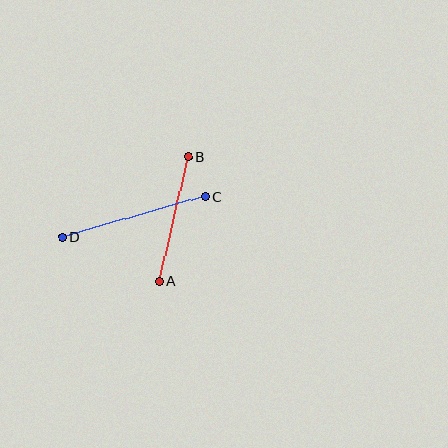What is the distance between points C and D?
The distance is approximately 149 pixels.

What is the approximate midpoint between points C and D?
The midpoint is at approximately (134, 217) pixels.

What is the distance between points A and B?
The distance is approximately 128 pixels.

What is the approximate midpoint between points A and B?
The midpoint is at approximately (174, 219) pixels.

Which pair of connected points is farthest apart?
Points C and D are farthest apart.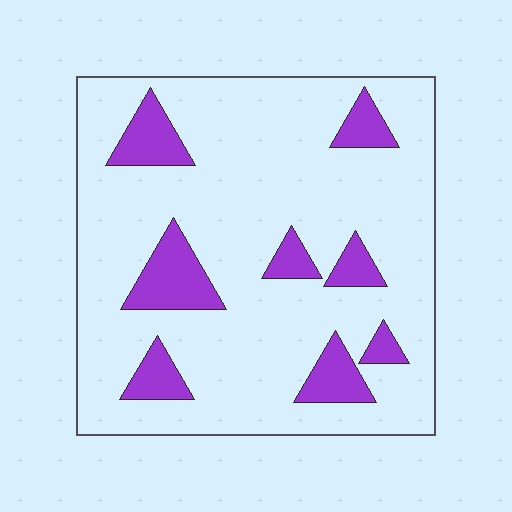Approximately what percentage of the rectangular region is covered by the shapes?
Approximately 15%.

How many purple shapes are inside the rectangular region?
8.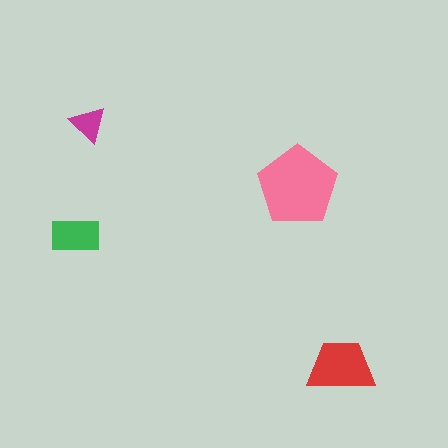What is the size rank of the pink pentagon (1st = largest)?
1st.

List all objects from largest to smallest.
The pink pentagon, the red trapezoid, the green rectangle, the magenta triangle.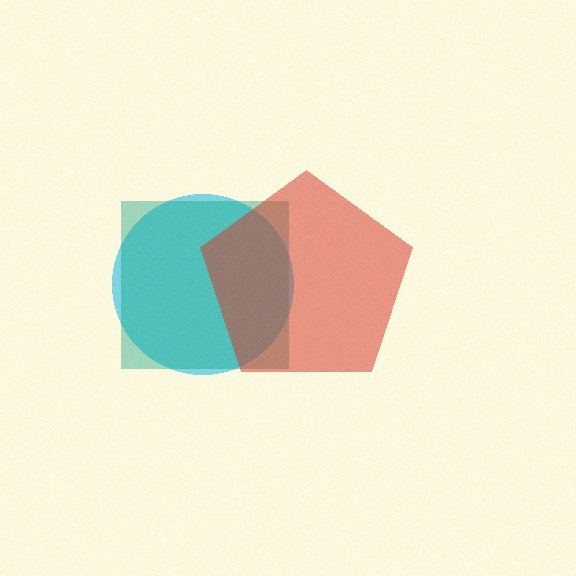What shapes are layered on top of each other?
The layered shapes are: a cyan circle, a teal square, a red pentagon.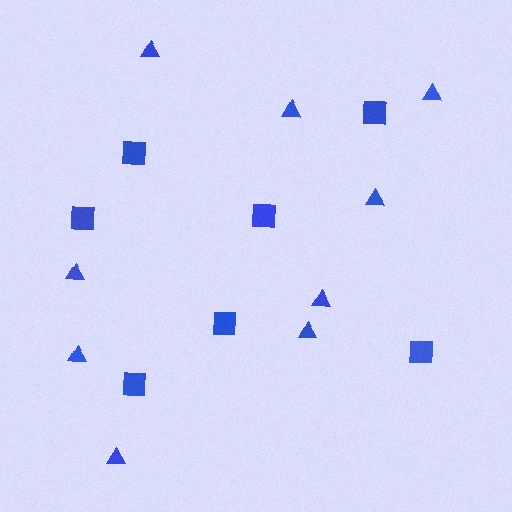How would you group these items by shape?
There are 2 groups: one group of squares (7) and one group of triangles (9).